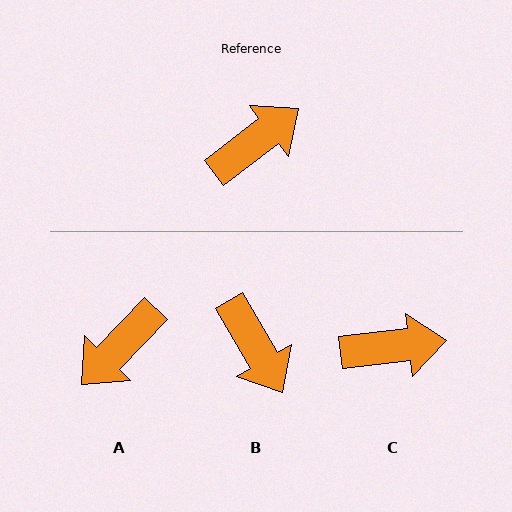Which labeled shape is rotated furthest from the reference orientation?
A, about 172 degrees away.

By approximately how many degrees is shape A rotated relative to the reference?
Approximately 172 degrees clockwise.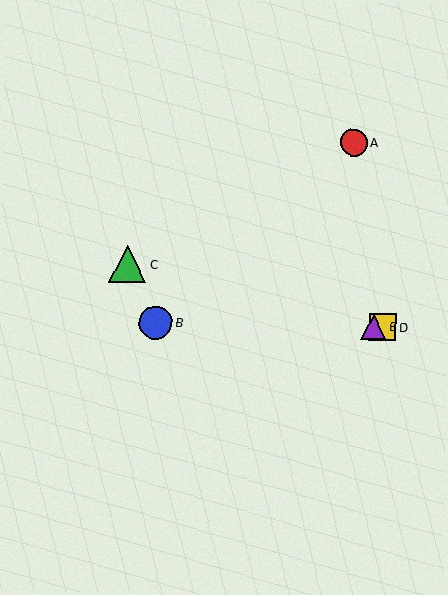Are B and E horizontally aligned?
Yes, both are at y≈323.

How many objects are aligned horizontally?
3 objects (B, D, E) are aligned horizontally.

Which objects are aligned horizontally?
Objects B, D, E are aligned horizontally.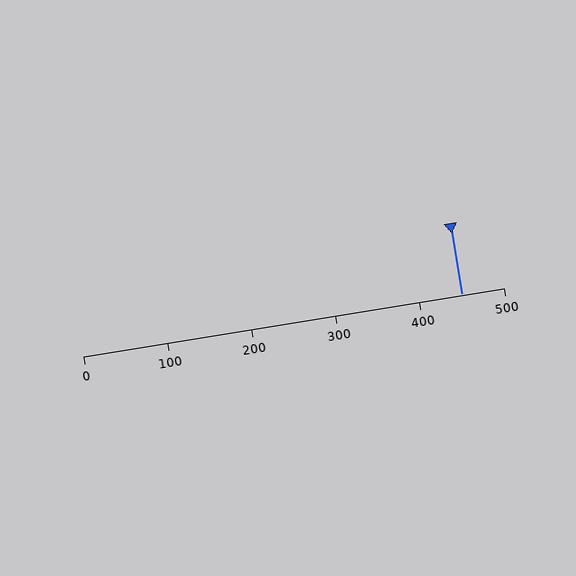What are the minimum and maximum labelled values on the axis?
The axis runs from 0 to 500.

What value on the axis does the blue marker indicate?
The marker indicates approximately 450.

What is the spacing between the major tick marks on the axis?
The major ticks are spaced 100 apart.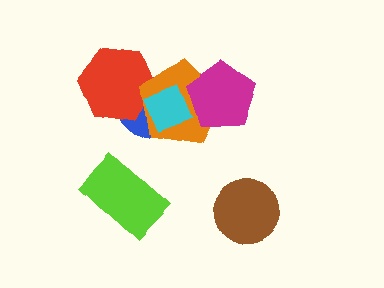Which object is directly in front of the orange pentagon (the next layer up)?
The magenta pentagon is directly in front of the orange pentagon.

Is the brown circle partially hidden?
No, no other shape covers it.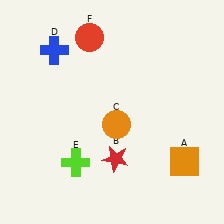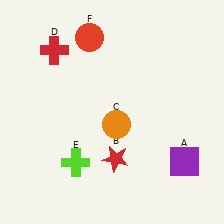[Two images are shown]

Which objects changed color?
A changed from orange to purple. D changed from blue to red.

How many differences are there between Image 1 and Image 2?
There are 2 differences between the two images.